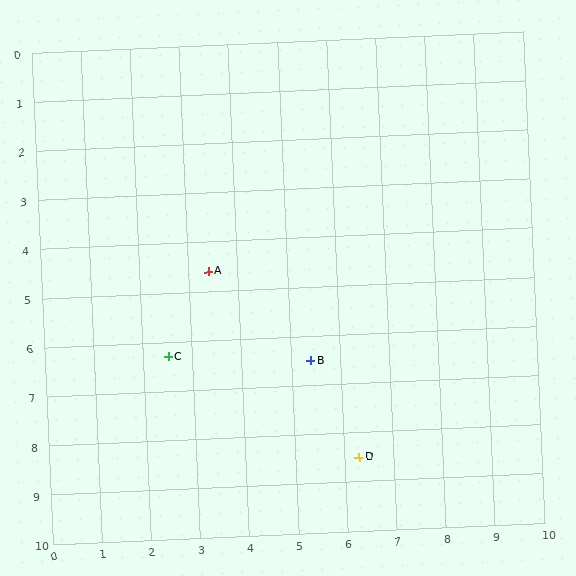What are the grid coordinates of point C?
Point C is at approximately (2.5, 6.3).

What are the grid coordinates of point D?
Point D is at approximately (6.3, 8.5).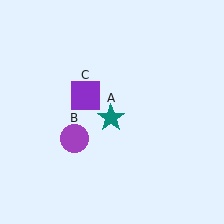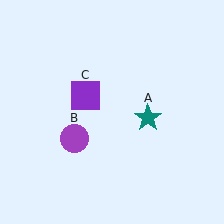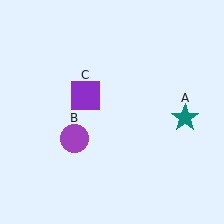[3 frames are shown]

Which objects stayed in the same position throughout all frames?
Purple circle (object B) and purple square (object C) remained stationary.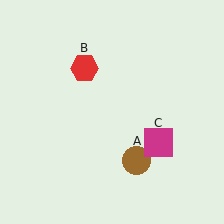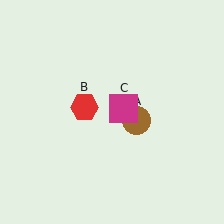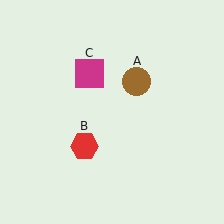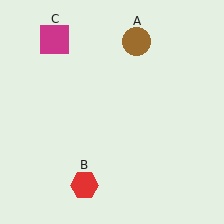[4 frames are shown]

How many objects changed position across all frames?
3 objects changed position: brown circle (object A), red hexagon (object B), magenta square (object C).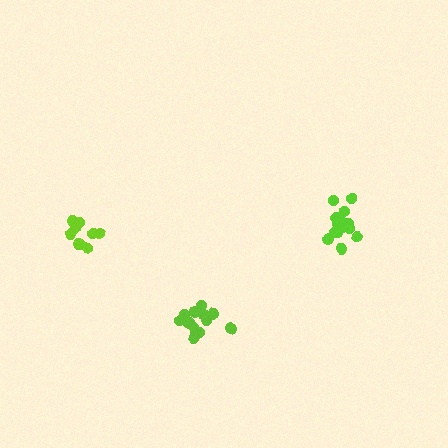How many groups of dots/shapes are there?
There are 3 groups.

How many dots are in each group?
Group 1: 14 dots, Group 2: 14 dots, Group 3: 9 dots (37 total).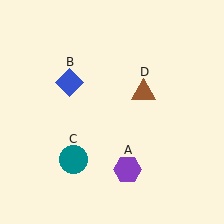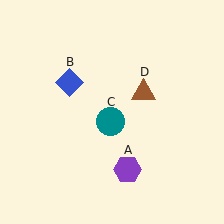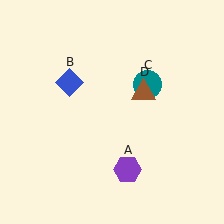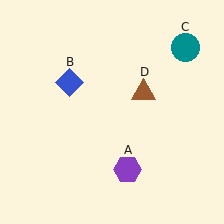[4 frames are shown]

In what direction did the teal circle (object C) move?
The teal circle (object C) moved up and to the right.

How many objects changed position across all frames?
1 object changed position: teal circle (object C).